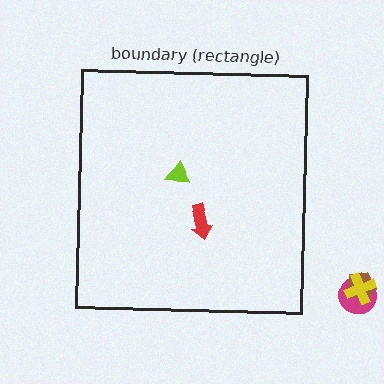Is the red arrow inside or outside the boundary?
Inside.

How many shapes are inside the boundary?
2 inside, 3 outside.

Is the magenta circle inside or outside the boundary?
Outside.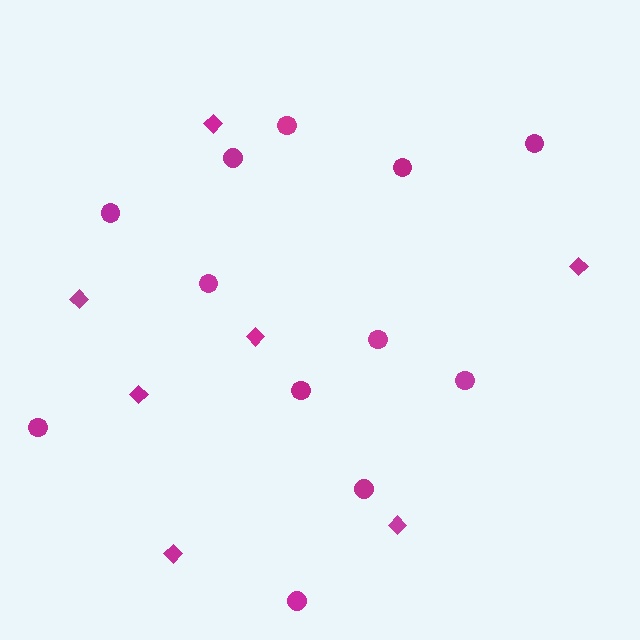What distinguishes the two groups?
There are 2 groups: one group of circles (12) and one group of diamonds (7).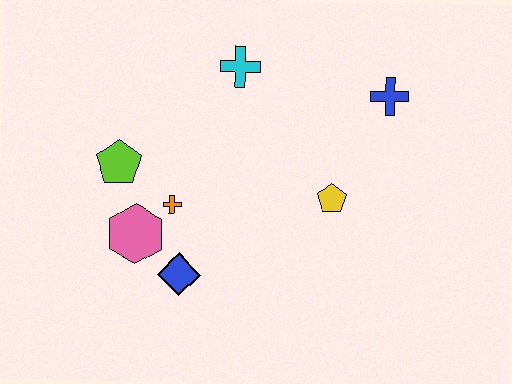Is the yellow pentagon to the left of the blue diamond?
No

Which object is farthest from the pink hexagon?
The blue cross is farthest from the pink hexagon.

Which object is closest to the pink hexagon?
The orange cross is closest to the pink hexagon.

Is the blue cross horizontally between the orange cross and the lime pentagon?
No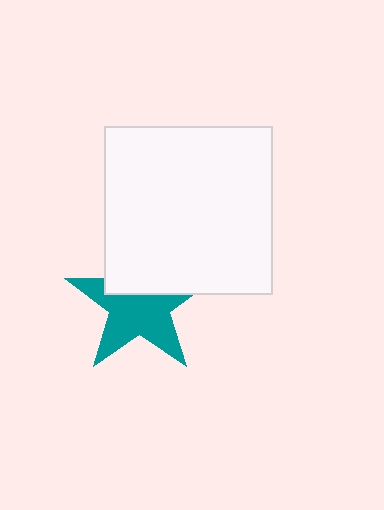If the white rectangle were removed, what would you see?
You would see the complete teal star.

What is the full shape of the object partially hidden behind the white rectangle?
The partially hidden object is a teal star.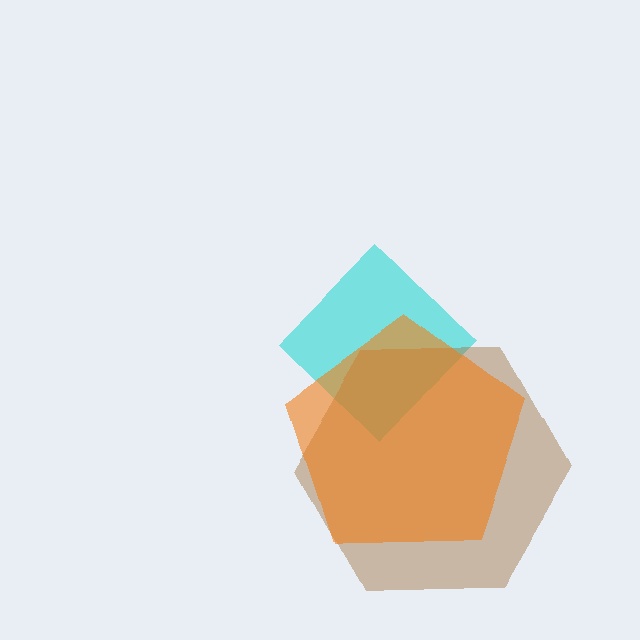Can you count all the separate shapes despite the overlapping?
Yes, there are 3 separate shapes.